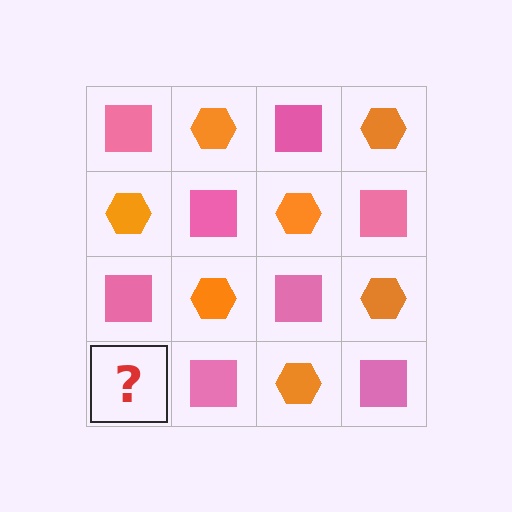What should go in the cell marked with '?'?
The missing cell should contain an orange hexagon.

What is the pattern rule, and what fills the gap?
The rule is that it alternates pink square and orange hexagon in a checkerboard pattern. The gap should be filled with an orange hexagon.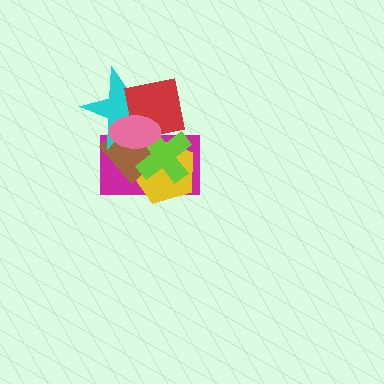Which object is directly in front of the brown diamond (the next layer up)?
The cyan star is directly in front of the brown diamond.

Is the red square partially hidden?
Yes, it is partially covered by another shape.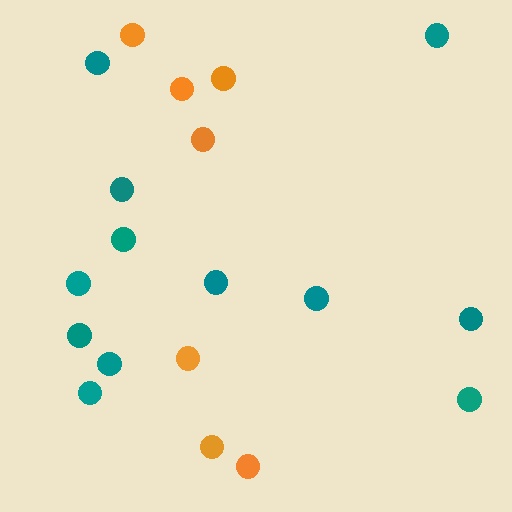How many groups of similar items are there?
There are 2 groups: one group of orange circles (7) and one group of teal circles (12).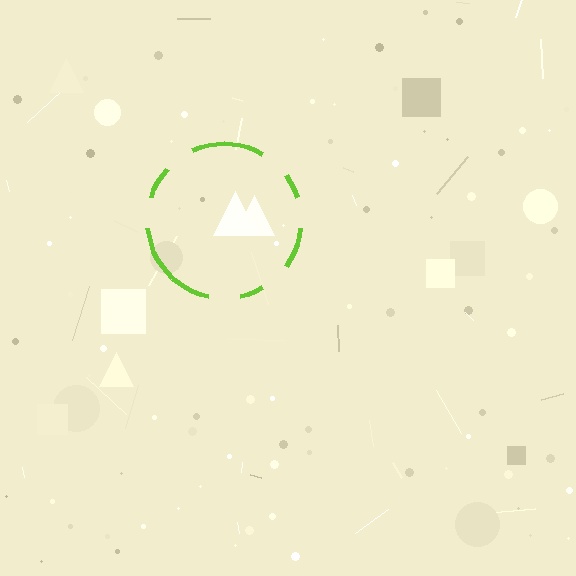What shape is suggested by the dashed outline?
The dashed outline suggests a circle.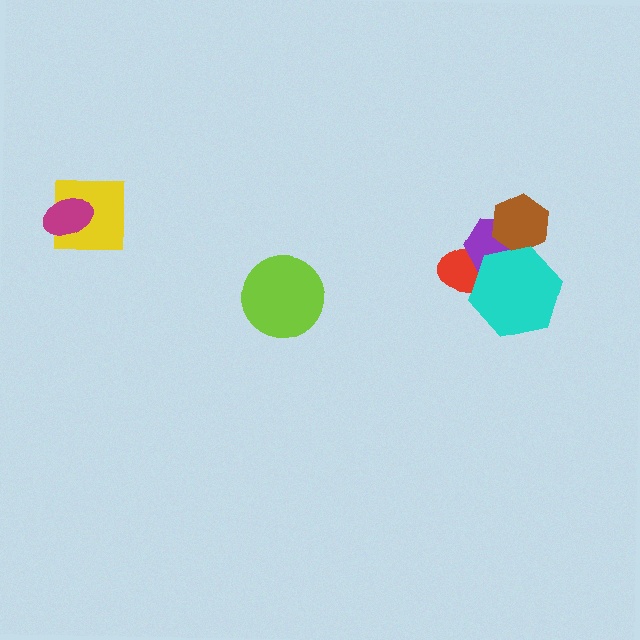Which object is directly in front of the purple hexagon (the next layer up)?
The brown hexagon is directly in front of the purple hexagon.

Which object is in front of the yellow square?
The magenta ellipse is in front of the yellow square.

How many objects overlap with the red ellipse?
2 objects overlap with the red ellipse.